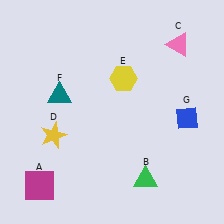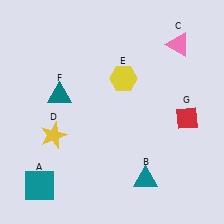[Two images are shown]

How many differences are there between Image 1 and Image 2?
There are 3 differences between the two images.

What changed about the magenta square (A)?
In Image 1, A is magenta. In Image 2, it changed to teal.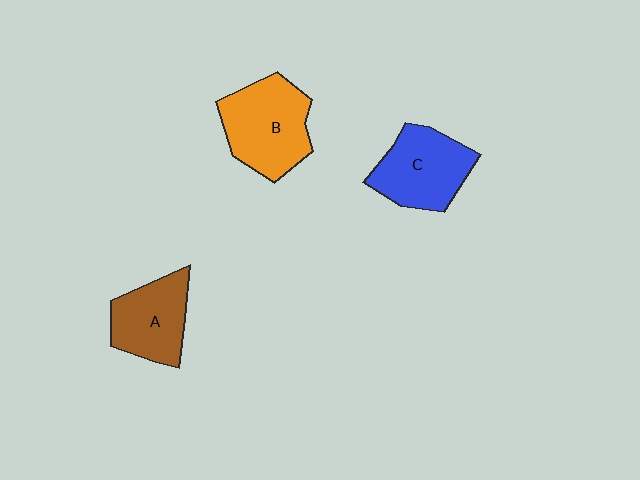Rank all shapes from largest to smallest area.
From largest to smallest: B (orange), C (blue), A (brown).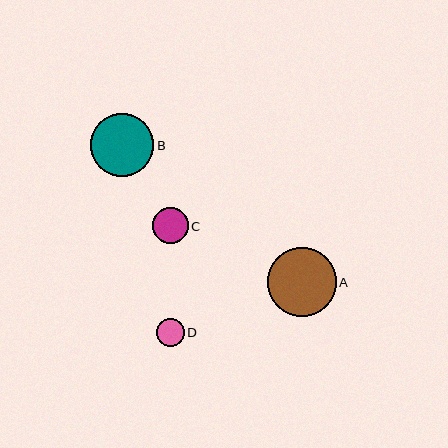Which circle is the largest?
Circle A is the largest with a size of approximately 69 pixels.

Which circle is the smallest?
Circle D is the smallest with a size of approximately 28 pixels.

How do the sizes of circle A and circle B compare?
Circle A and circle B are approximately the same size.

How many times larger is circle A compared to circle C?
Circle A is approximately 1.9 times the size of circle C.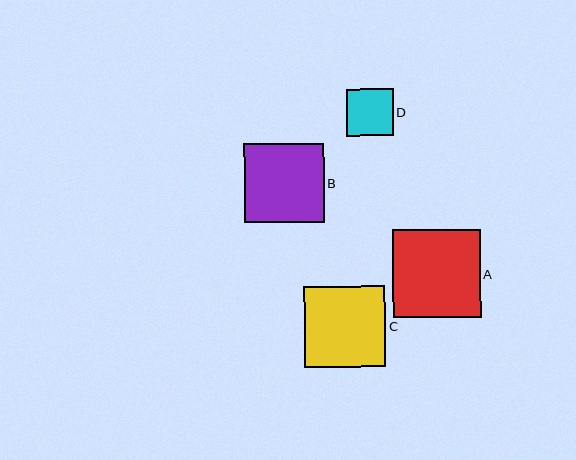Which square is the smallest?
Square D is the smallest with a size of approximately 47 pixels.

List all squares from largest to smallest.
From largest to smallest: A, C, B, D.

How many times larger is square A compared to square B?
Square A is approximately 1.1 times the size of square B.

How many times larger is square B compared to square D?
Square B is approximately 1.7 times the size of square D.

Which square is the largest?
Square A is the largest with a size of approximately 88 pixels.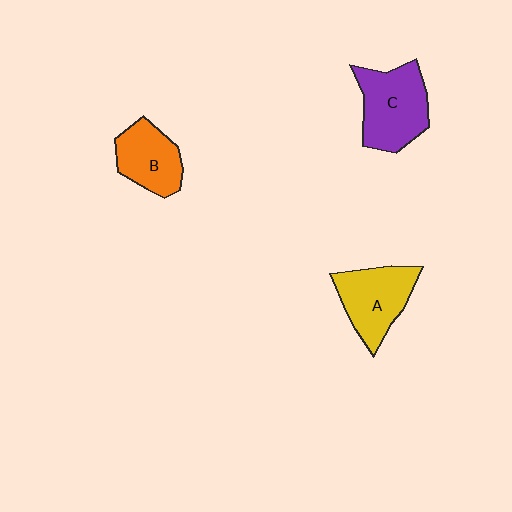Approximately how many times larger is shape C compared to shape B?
Approximately 1.4 times.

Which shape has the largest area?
Shape C (purple).